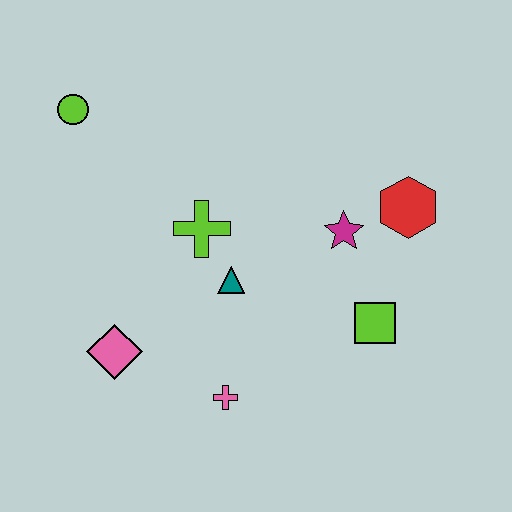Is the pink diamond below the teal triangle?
Yes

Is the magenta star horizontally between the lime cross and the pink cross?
No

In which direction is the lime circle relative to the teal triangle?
The lime circle is above the teal triangle.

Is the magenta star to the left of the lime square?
Yes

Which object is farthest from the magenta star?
The lime circle is farthest from the magenta star.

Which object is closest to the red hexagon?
The magenta star is closest to the red hexagon.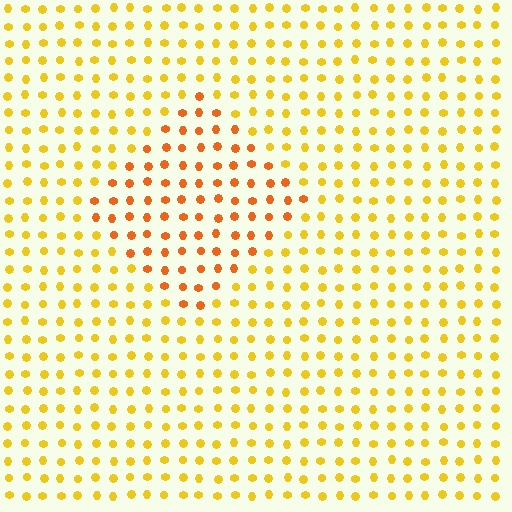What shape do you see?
I see a diamond.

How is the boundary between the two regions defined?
The boundary is defined purely by a slight shift in hue (about 29 degrees). Spacing, size, and orientation are identical on both sides.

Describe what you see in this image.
The image is filled with small yellow elements in a uniform arrangement. A diamond-shaped region is visible where the elements are tinted to a slightly different hue, forming a subtle color boundary.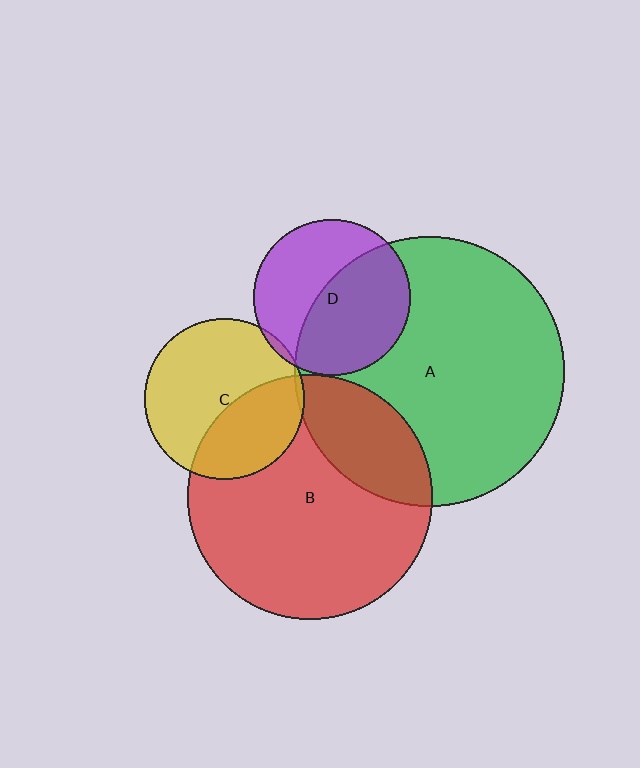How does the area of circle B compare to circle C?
Approximately 2.3 times.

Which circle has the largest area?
Circle A (green).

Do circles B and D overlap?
Yes.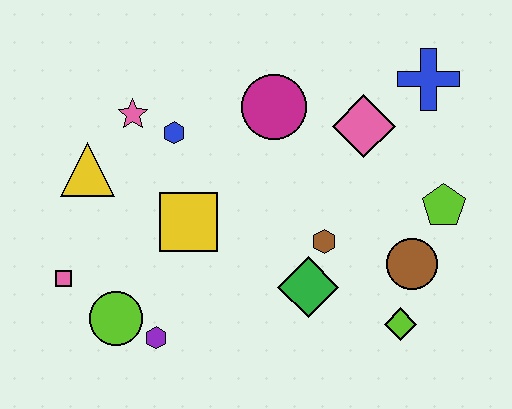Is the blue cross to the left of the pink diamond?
No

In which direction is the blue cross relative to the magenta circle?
The blue cross is to the right of the magenta circle.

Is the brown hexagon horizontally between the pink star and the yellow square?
No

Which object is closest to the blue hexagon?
The pink star is closest to the blue hexagon.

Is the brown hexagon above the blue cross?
No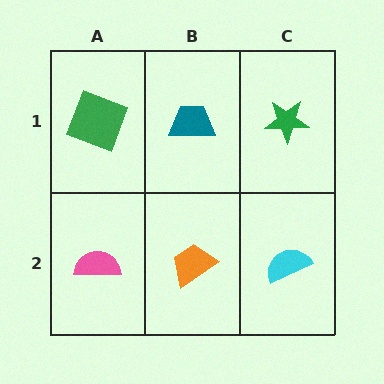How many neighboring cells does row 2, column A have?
2.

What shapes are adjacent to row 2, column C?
A green star (row 1, column C), an orange trapezoid (row 2, column B).